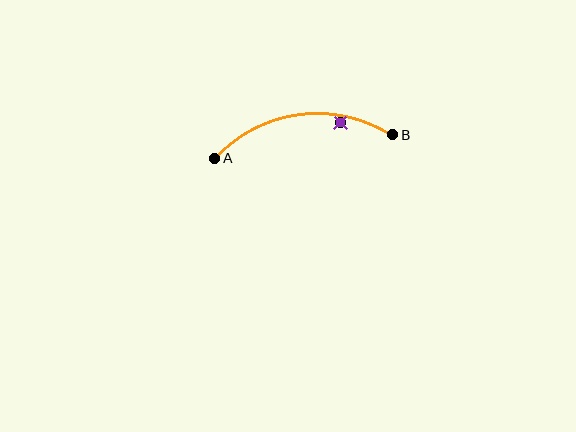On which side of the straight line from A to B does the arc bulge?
The arc bulges above the straight line connecting A and B.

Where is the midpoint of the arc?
The arc midpoint is the point on the curve farthest from the straight line joining A and B. It sits above that line.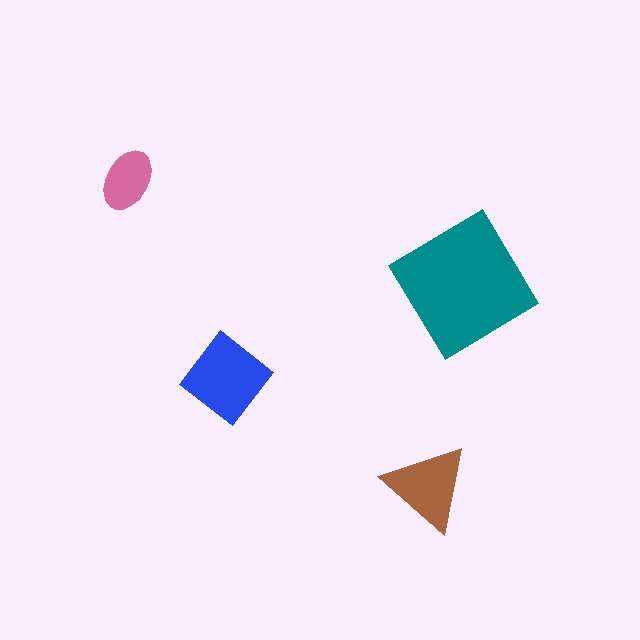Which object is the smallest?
The pink ellipse.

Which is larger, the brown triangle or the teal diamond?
The teal diamond.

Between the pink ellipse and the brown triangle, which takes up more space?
The brown triangle.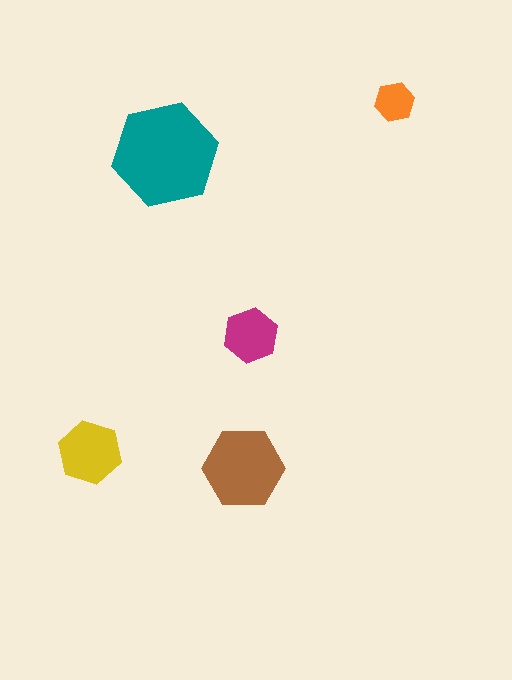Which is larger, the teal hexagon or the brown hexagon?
The teal one.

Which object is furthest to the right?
The orange hexagon is rightmost.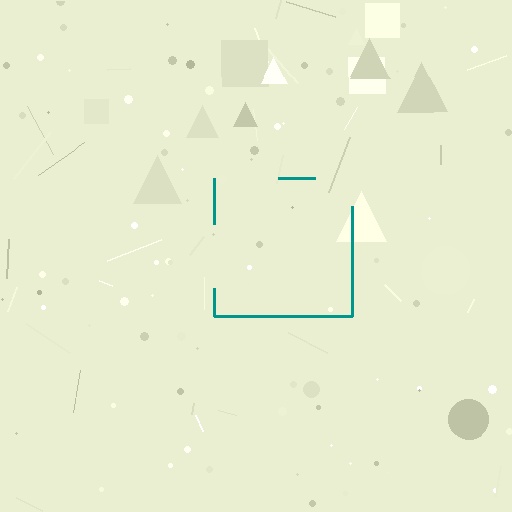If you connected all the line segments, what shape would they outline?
They would outline a square.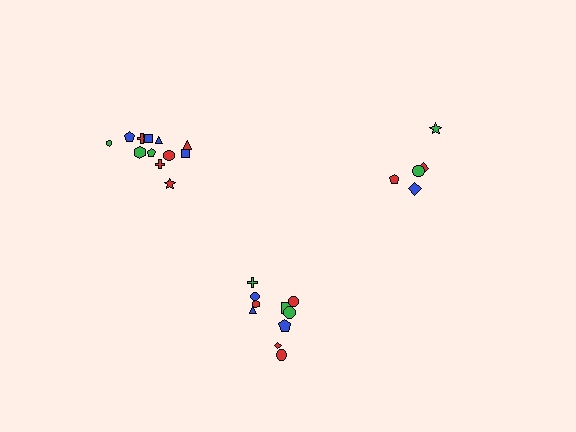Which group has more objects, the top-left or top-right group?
The top-left group.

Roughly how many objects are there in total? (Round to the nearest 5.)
Roughly 25 objects in total.